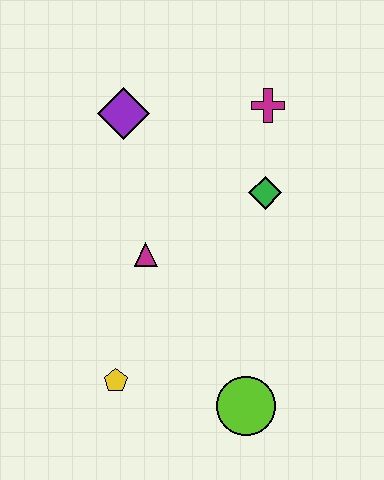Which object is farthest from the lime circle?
The purple diamond is farthest from the lime circle.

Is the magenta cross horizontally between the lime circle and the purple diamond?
No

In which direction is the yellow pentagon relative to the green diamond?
The yellow pentagon is below the green diamond.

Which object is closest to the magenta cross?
The green diamond is closest to the magenta cross.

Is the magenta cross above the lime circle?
Yes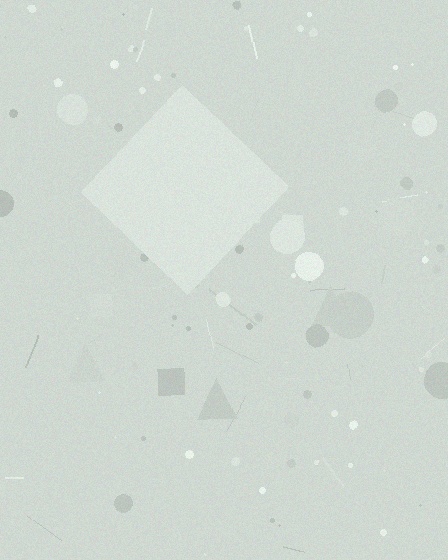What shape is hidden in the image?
A diamond is hidden in the image.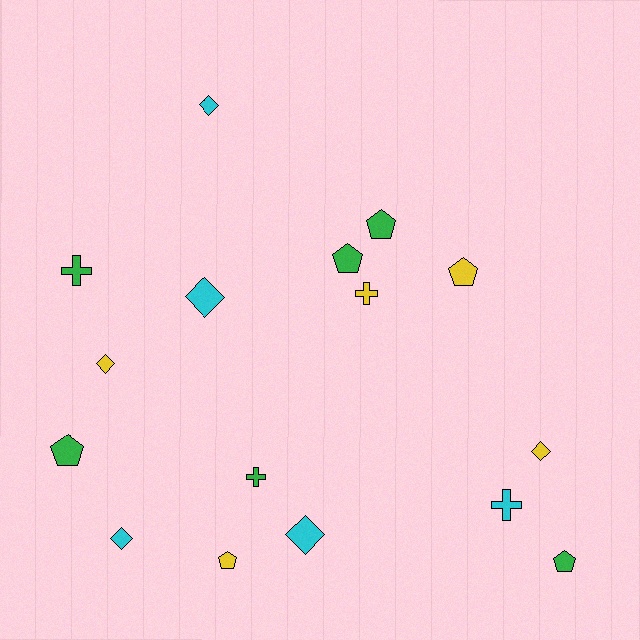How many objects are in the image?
There are 16 objects.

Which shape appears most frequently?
Pentagon, with 6 objects.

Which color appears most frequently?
Green, with 6 objects.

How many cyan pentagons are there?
There are no cyan pentagons.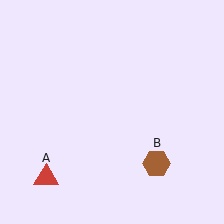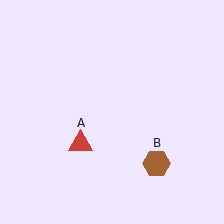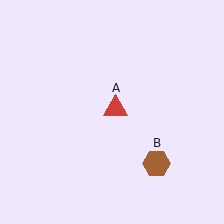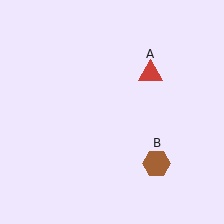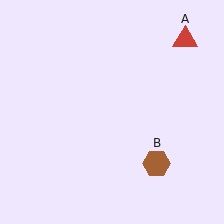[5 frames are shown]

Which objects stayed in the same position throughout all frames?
Brown hexagon (object B) remained stationary.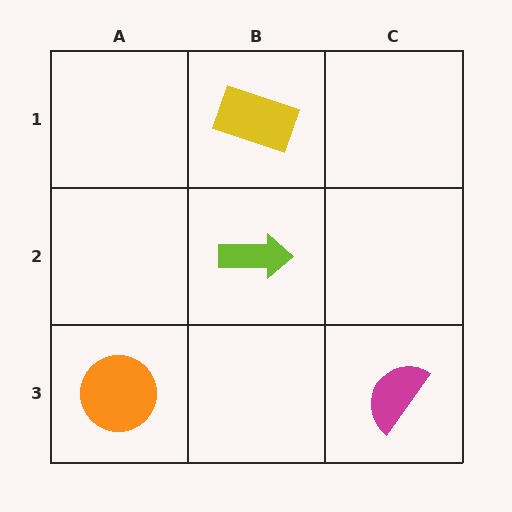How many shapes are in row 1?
1 shape.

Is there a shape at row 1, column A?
No, that cell is empty.